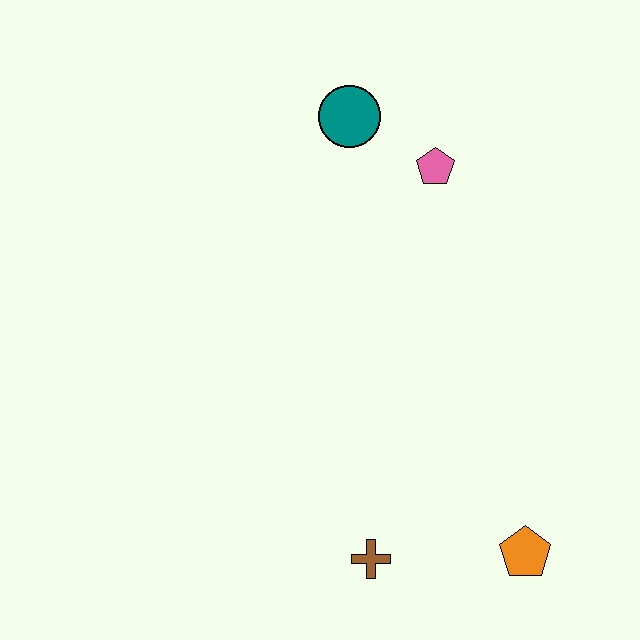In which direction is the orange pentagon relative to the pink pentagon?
The orange pentagon is below the pink pentagon.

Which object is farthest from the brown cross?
The teal circle is farthest from the brown cross.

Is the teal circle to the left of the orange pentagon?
Yes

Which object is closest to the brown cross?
The orange pentagon is closest to the brown cross.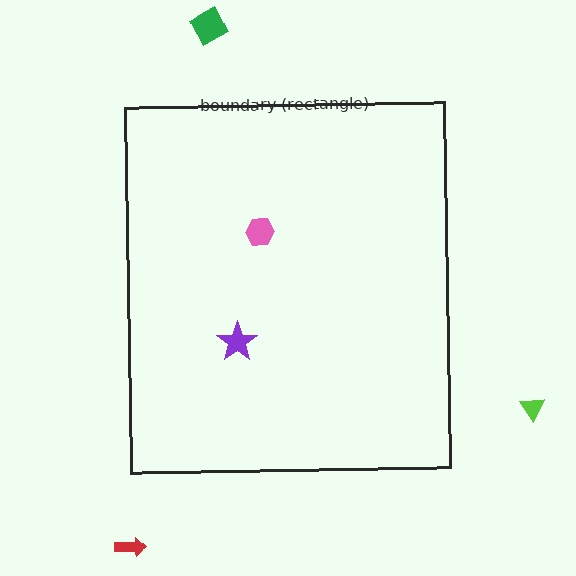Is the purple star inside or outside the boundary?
Inside.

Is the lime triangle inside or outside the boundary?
Outside.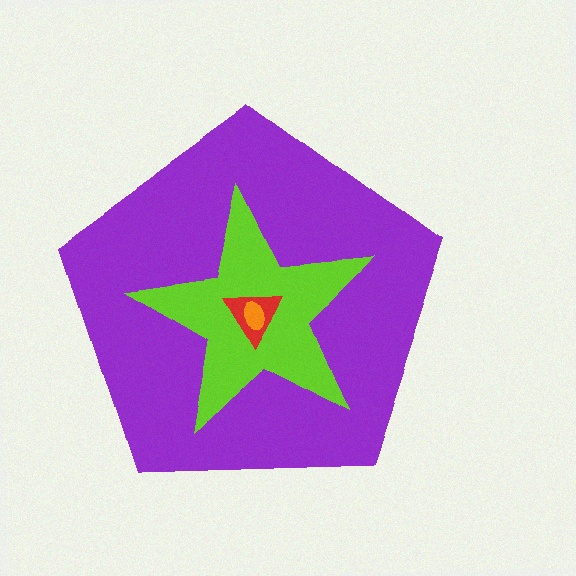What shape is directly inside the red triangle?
The orange ellipse.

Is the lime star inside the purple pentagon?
Yes.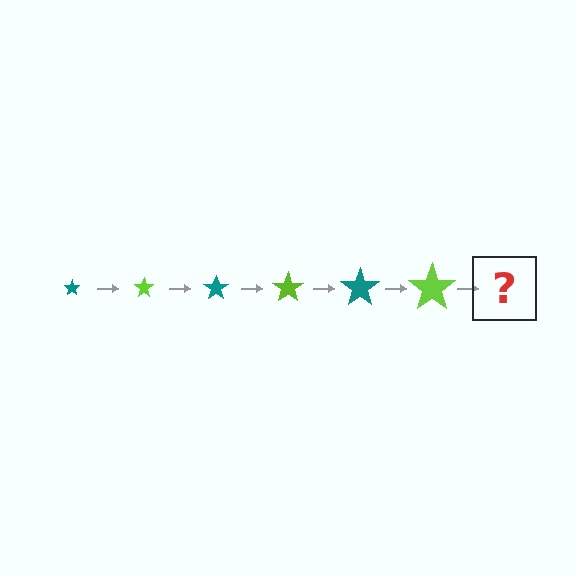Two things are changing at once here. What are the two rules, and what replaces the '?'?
The two rules are that the star grows larger each step and the color cycles through teal and lime. The '?' should be a teal star, larger than the previous one.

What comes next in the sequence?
The next element should be a teal star, larger than the previous one.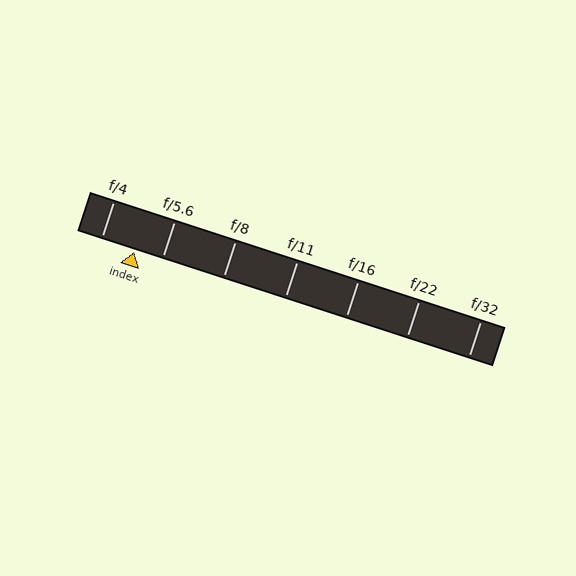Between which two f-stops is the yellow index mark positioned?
The index mark is between f/4 and f/5.6.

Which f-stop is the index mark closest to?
The index mark is closest to f/5.6.